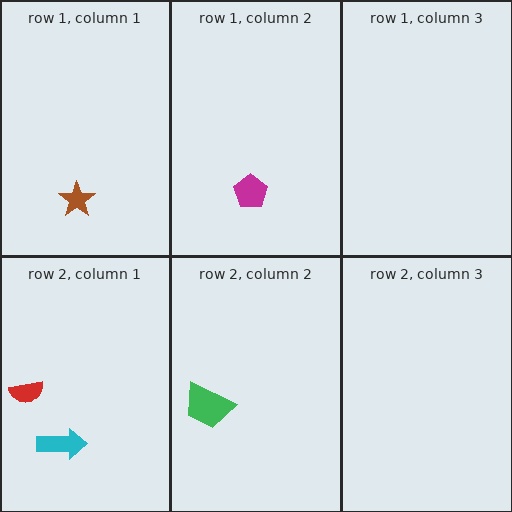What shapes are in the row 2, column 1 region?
The red semicircle, the cyan arrow.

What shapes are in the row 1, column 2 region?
The magenta pentagon.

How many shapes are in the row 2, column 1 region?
2.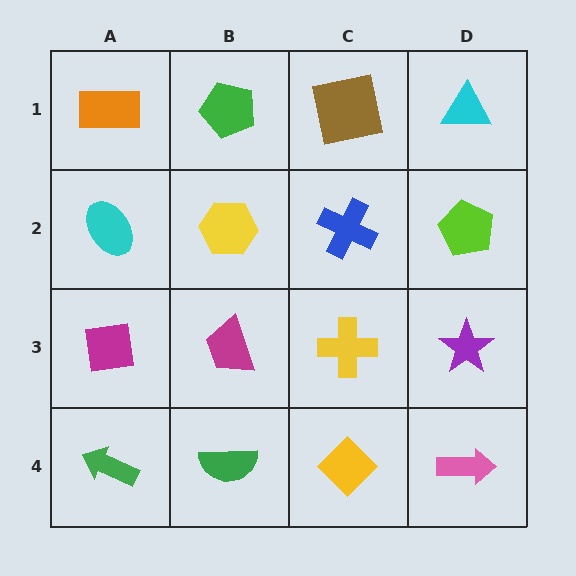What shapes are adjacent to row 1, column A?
A cyan ellipse (row 2, column A), a green pentagon (row 1, column B).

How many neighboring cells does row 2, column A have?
3.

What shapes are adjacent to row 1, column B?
A yellow hexagon (row 2, column B), an orange rectangle (row 1, column A), a brown square (row 1, column C).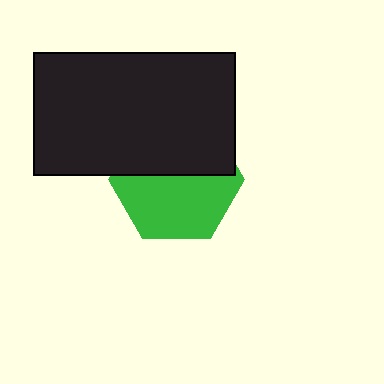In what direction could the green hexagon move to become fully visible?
The green hexagon could move down. That would shift it out from behind the black rectangle entirely.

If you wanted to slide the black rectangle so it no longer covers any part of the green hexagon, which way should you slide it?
Slide it up — that is the most direct way to separate the two shapes.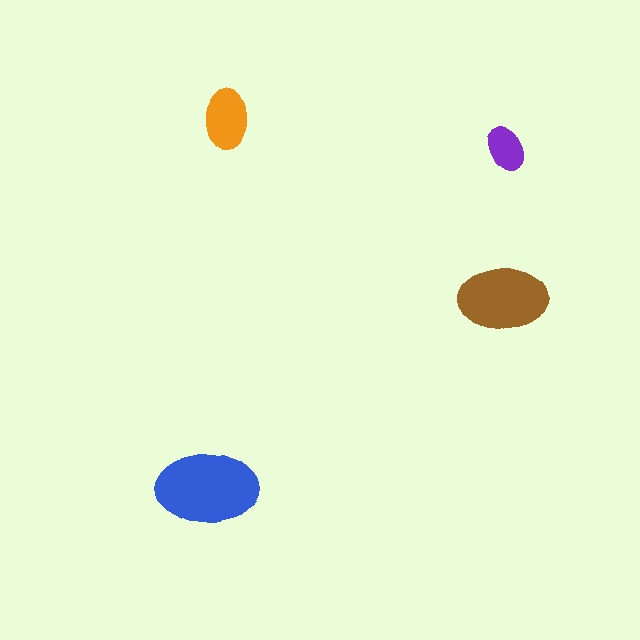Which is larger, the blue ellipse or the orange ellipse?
The blue one.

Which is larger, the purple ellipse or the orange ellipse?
The orange one.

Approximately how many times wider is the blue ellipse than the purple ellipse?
About 2 times wider.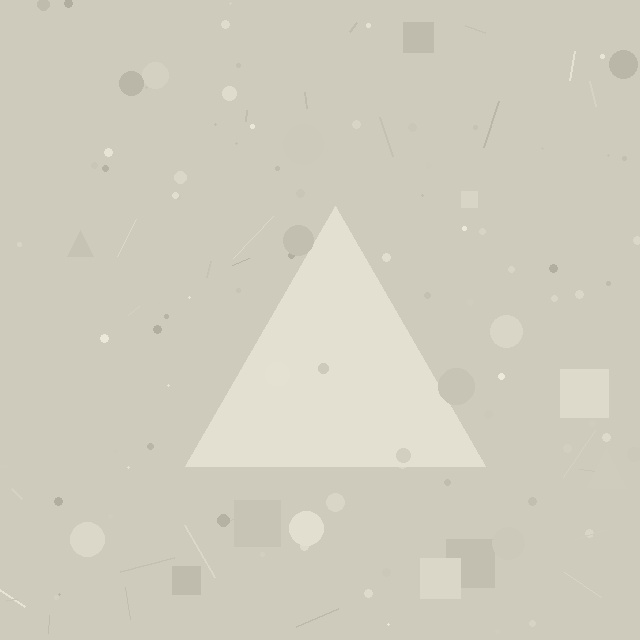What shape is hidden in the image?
A triangle is hidden in the image.